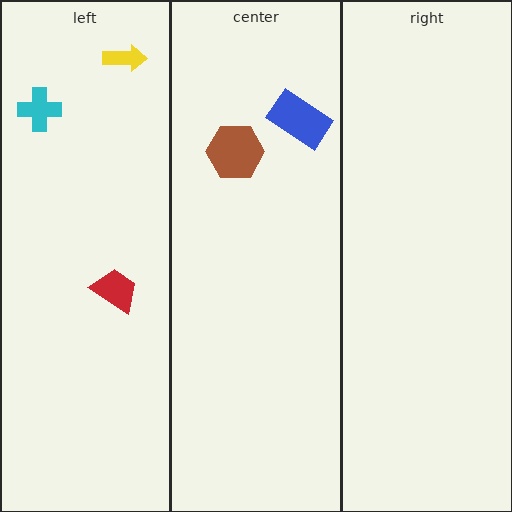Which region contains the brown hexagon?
The center region.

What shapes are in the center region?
The brown hexagon, the blue rectangle.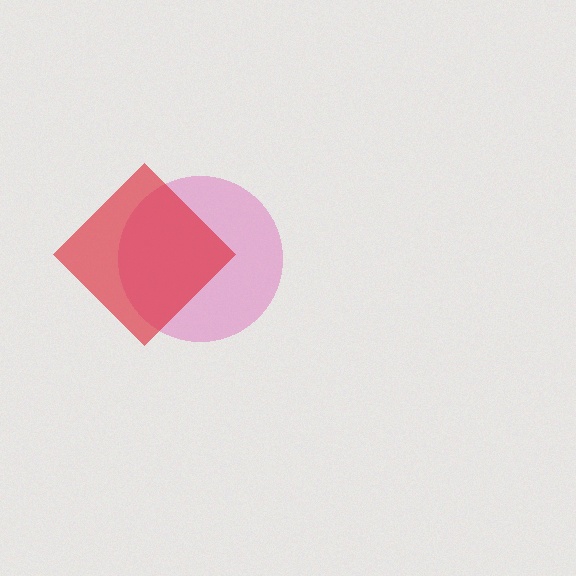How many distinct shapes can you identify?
There are 2 distinct shapes: a pink circle, a red diamond.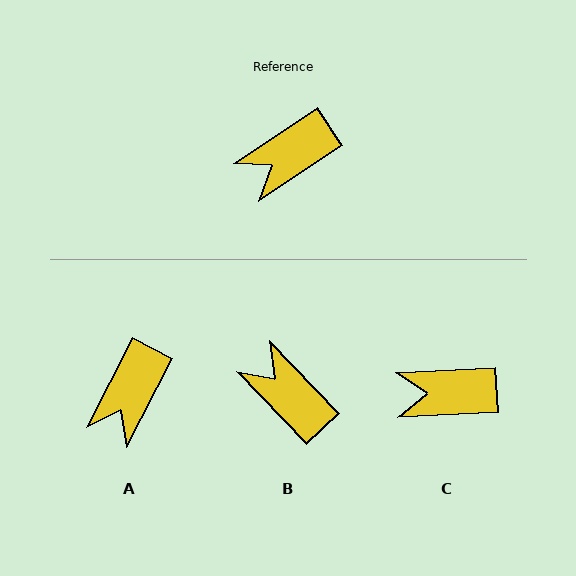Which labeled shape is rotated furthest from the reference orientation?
B, about 80 degrees away.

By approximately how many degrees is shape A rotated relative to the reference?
Approximately 29 degrees counter-clockwise.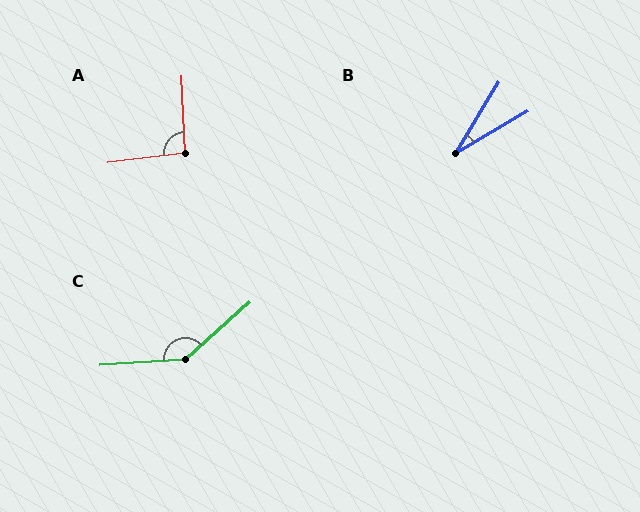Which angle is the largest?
C, at approximately 142 degrees.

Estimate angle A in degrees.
Approximately 94 degrees.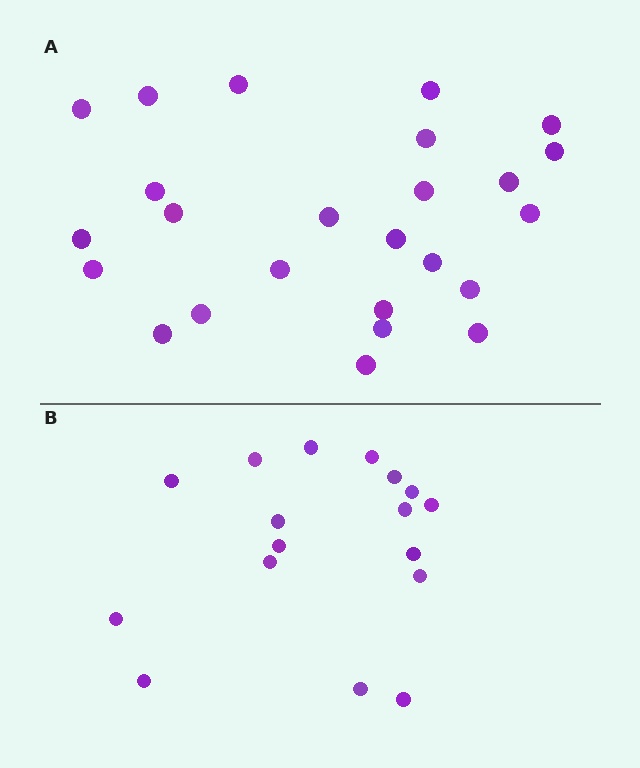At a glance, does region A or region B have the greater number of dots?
Region A (the top region) has more dots.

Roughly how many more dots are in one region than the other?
Region A has roughly 8 or so more dots than region B.